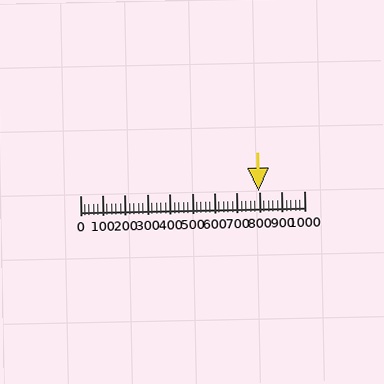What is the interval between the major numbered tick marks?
The major tick marks are spaced 100 units apart.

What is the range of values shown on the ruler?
The ruler shows values from 0 to 1000.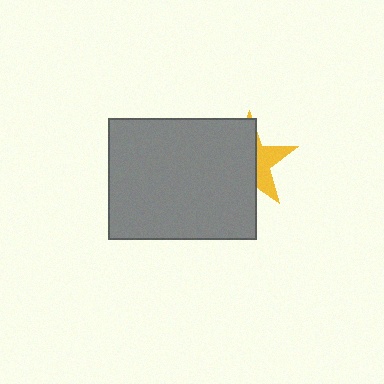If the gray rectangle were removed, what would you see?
You would see the complete yellow star.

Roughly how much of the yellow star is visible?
A small part of it is visible (roughly 35%).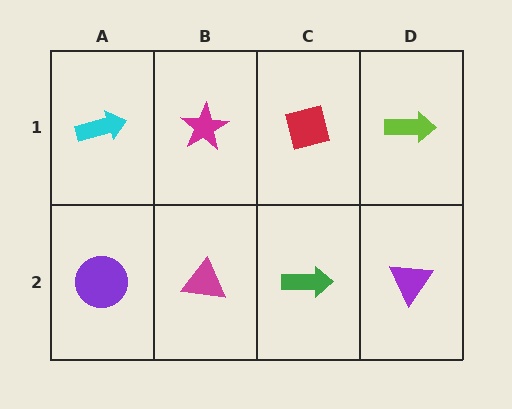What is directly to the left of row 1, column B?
A cyan arrow.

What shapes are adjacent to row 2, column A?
A cyan arrow (row 1, column A), a magenta triangle (row 2, column B).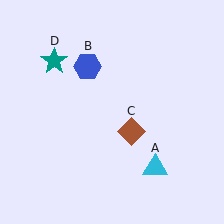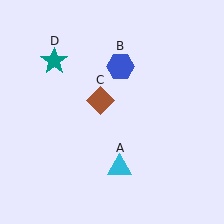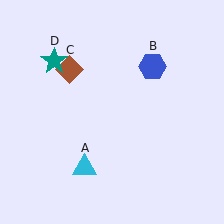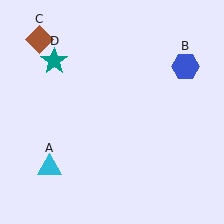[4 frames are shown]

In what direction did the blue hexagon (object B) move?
The blue hexagon (object B) moved right.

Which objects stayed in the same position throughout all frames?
Teal star (object D) remained stationary.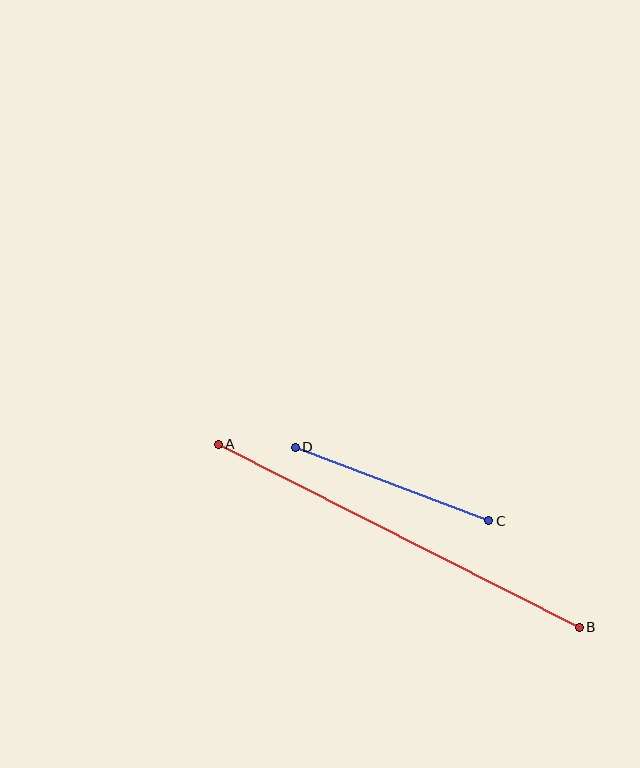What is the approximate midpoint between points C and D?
The midpoint is at approximately (392, 484) pixels.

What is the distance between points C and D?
The distance is approximately 207 pixels.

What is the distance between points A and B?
The distance is approximately 405 pixels.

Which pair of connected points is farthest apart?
Points A and B are farthest apart.